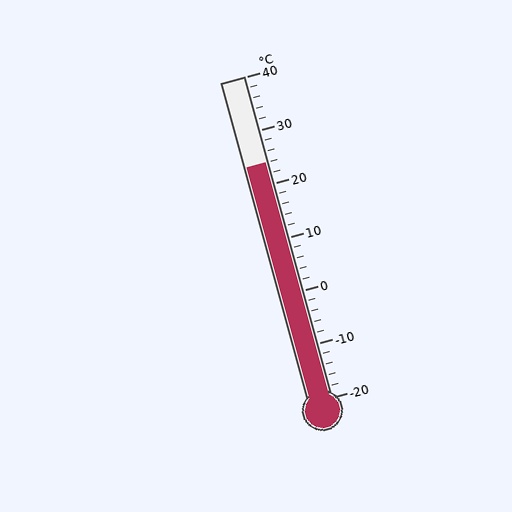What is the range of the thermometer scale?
The thermometer scale ranges from -20°C to 40°C.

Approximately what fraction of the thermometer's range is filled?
The thermometer is filled to approximately 75% of its range.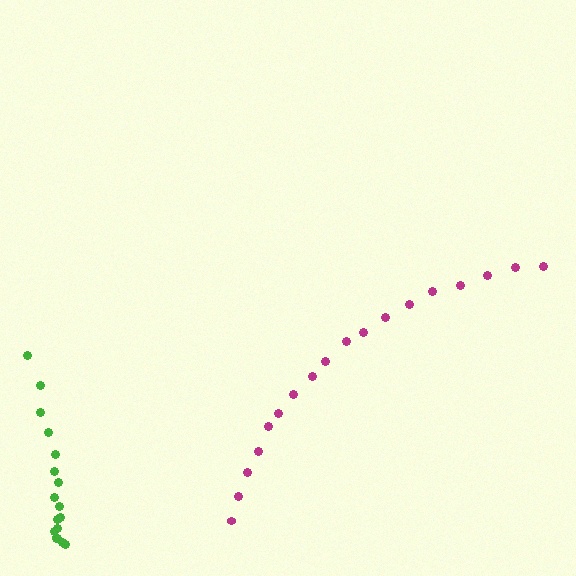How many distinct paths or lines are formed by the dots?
There are 2 distinct paths.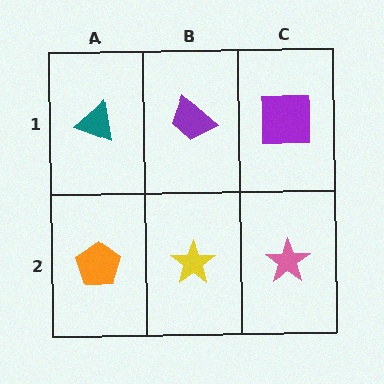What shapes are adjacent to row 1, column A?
An orange pentagon (row 2, column A), a purple trapezoid (row 1, column B).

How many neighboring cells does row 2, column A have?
2.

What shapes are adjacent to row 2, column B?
A purple trapezoid (row 1, column B), an orange pentagon (row 2, column A), a pink star (row 2, column C).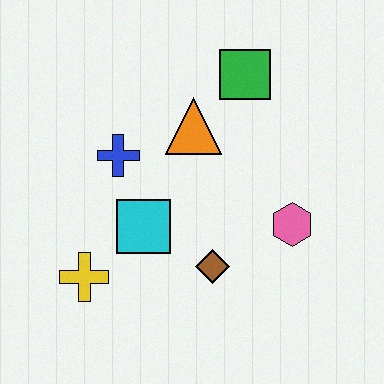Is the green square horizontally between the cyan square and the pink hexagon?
Yes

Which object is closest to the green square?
The orange triangle is closest to the green square.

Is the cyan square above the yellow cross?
Yes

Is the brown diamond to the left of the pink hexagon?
Yes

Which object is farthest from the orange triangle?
The yellow cross is farthest from the orange triangle.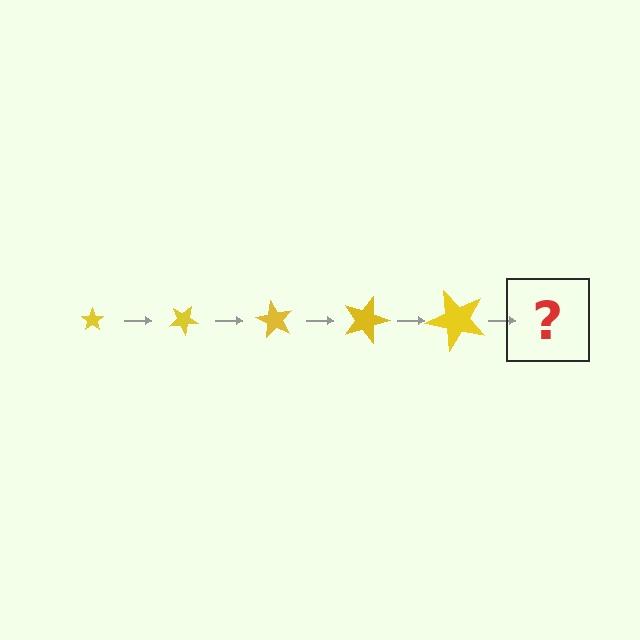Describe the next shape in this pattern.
It should be a star, larger than the previous one and rotated 150 degrees from the start.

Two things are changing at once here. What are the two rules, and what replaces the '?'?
The two rules are that the star grows larger each step and it rotates 30 degrees each step. The '?' should be a star, larger than the previous one and rotated 150 degrees from the start.